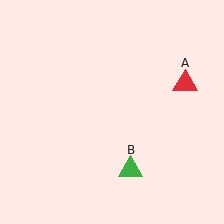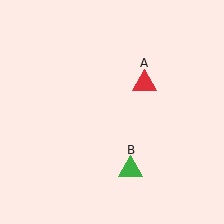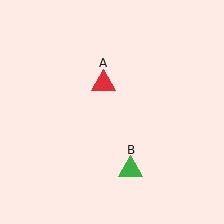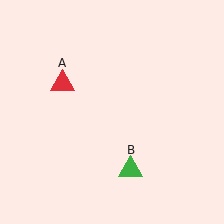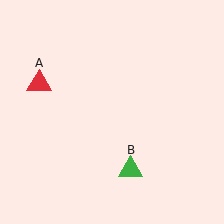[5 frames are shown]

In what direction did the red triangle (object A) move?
The red triangle (object A) moved left.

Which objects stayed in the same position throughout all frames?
Green triangle (object B) remained stationary.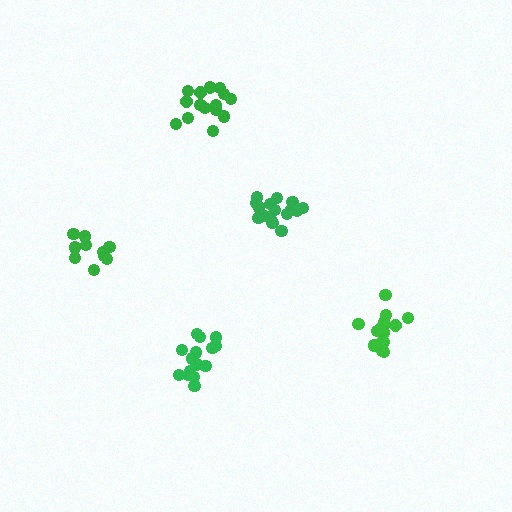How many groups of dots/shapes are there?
There are 5 groups.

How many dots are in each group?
Group 1: 15 dots, Group 2: 15 dots, Group 3: 16 dots, Group 4: 10 dots, Group 5: 15 dots (71 total).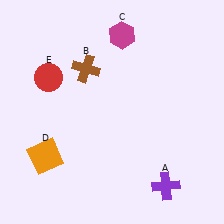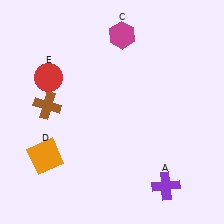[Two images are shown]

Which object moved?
The brown cross (B) moved left.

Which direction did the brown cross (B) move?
The brown cross (B) moved left.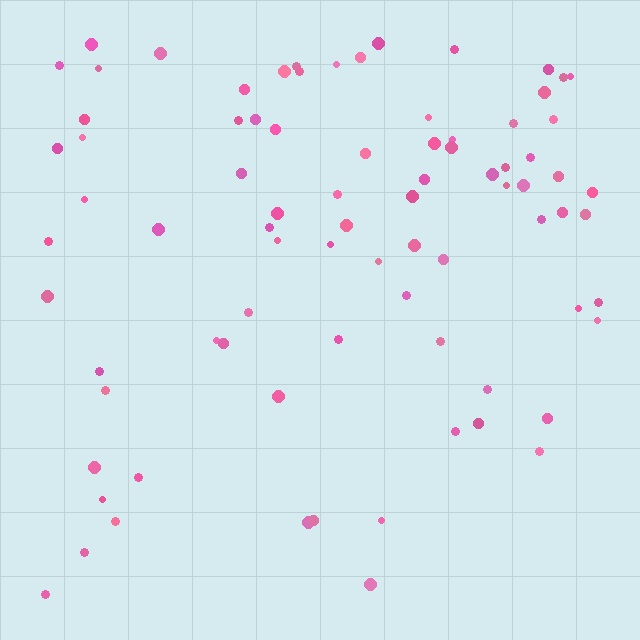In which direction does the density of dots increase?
From bottom to top, with the top side densest.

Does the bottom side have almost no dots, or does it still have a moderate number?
Still a moderate number, just noticeably fewer than the top.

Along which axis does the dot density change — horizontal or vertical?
Vertical.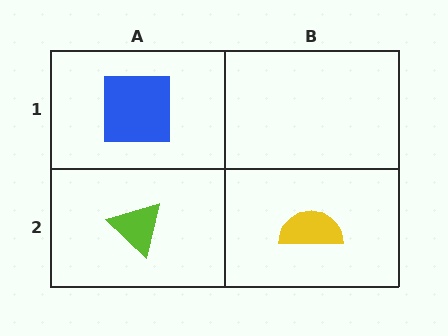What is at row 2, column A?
A lime triangle.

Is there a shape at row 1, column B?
No, that cell is empty.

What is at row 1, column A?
A blue square.